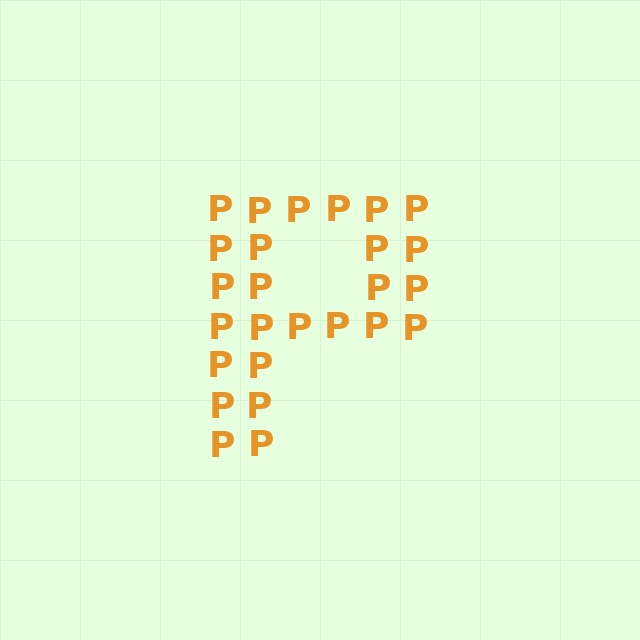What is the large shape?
The large shape is the letter P.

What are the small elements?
The small elements are letter P's.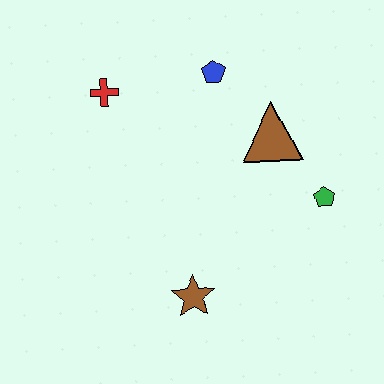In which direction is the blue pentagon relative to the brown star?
The blue pentagon is above the brown star.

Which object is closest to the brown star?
The green pentagon is closest to the brown star.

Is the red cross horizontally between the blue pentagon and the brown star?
No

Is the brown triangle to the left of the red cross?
No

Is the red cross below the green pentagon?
No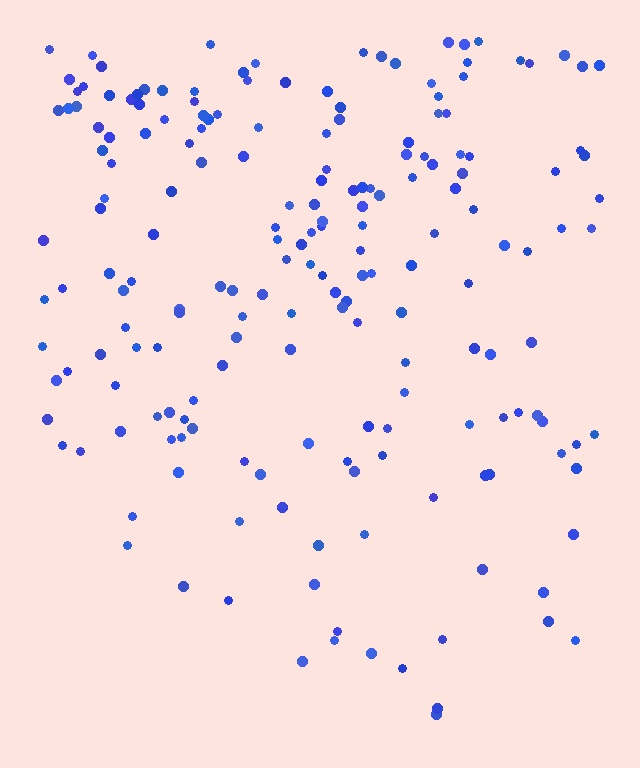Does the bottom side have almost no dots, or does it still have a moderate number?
Still a moderate number, just noticeably fewer than the top.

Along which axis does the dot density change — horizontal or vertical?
Vertical.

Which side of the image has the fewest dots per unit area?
The bottom.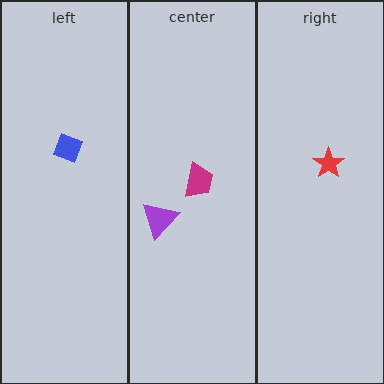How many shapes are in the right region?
1.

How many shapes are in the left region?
1.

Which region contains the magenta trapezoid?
The center region.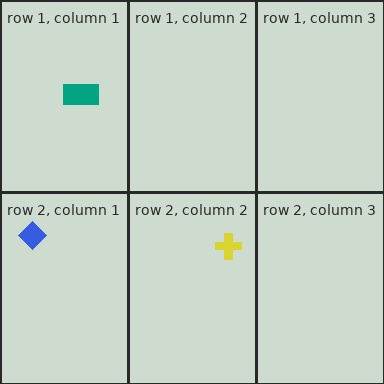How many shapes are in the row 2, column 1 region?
1.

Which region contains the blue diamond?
The row 2, column 1 region.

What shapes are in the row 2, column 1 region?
The blue diamond.